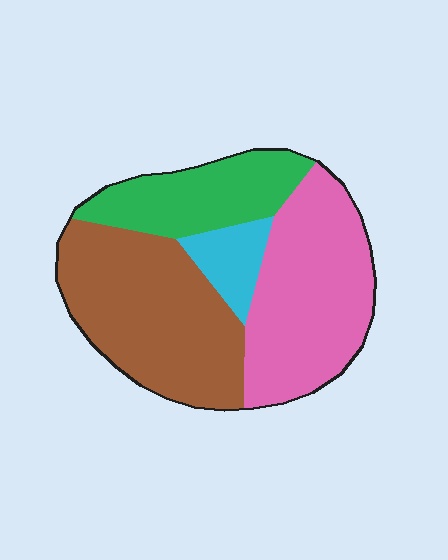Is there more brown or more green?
Brown.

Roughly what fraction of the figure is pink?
Pink covers 35% of the figure.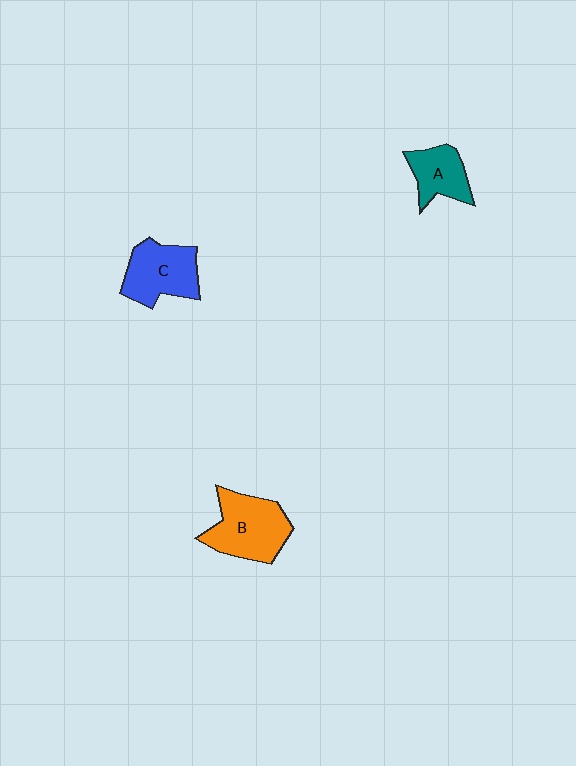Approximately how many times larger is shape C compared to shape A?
Approximately 1.4 times.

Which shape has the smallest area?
Shape A (teal).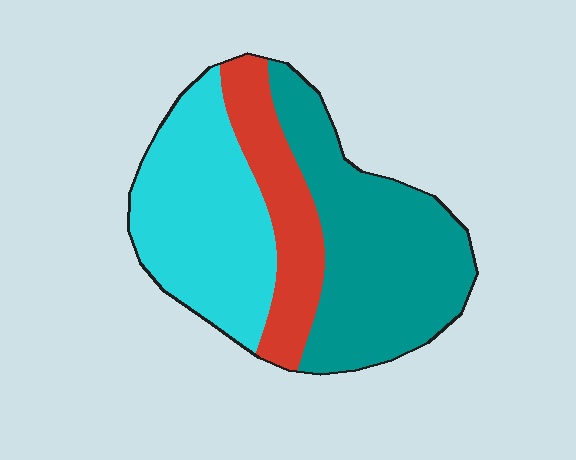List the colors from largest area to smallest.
From largest to smallest: teal, cyan, red.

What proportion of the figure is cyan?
Cyan takes up between a quarter and a half of the figure.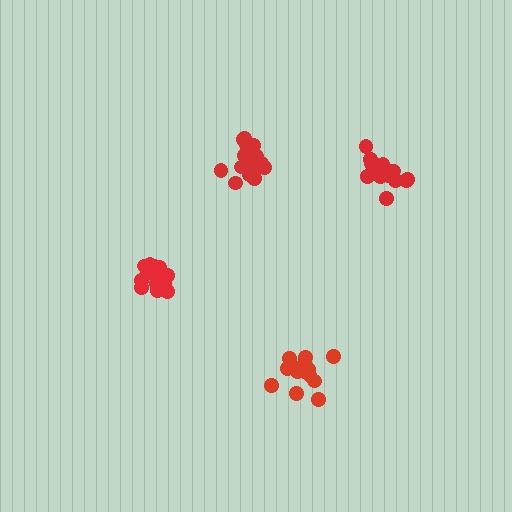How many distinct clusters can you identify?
There are 4 distinct clusters.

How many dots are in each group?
Group 1: 15 dots, Group 2: 16 dots, Group 3: 19 dots, Group 4: 18 dots (68 total).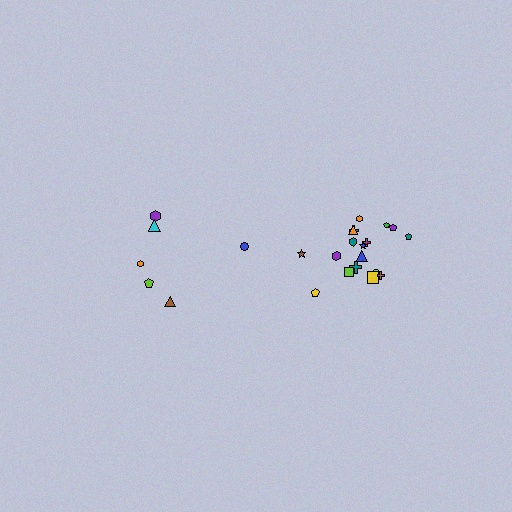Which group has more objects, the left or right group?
The right group.